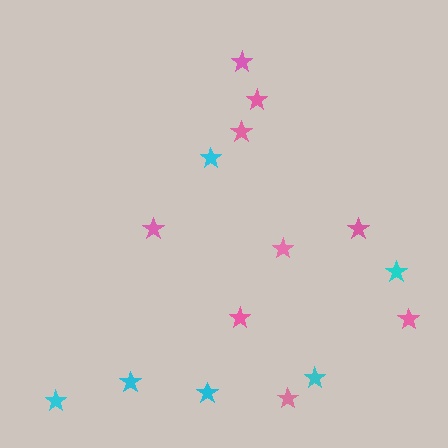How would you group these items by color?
There are 2 groups: one group of pink stars (9) and one group of cyan stars (6).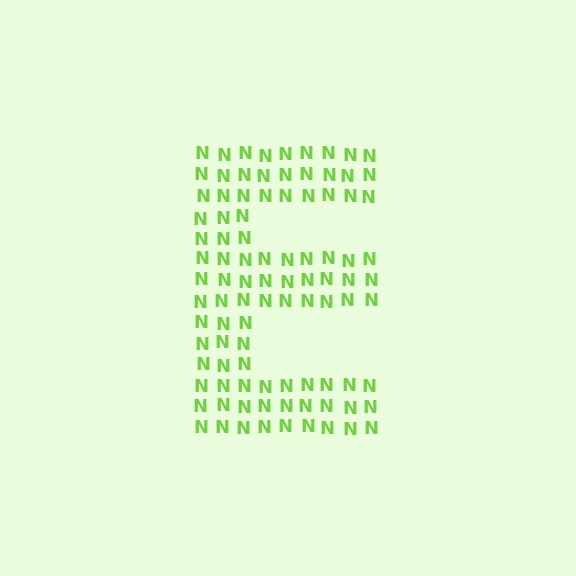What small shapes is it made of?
It is made of small letter N's.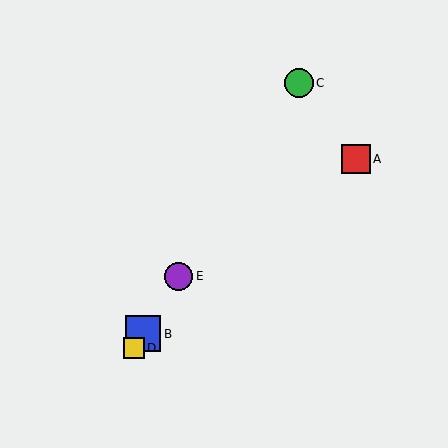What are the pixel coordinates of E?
Object E is at (179, 276).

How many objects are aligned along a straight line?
4 objects (B, C, D, E) are aligned along a straight line.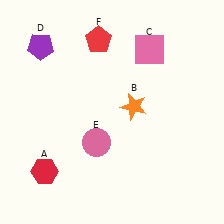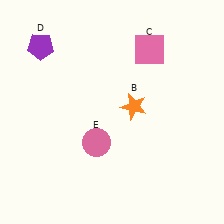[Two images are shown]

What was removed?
The red hexagon (A), the red pentagon (F) were removed in Image 2.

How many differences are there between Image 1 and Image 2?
There are 2 differences between the two images.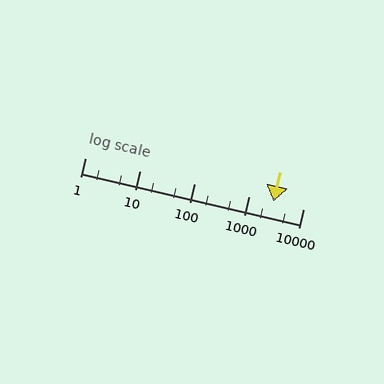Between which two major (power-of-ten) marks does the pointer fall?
The pointer is between 1000 and 10000.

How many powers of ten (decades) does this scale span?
The scale spans 4 decades, from 1 to 10000.